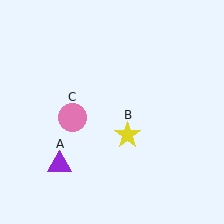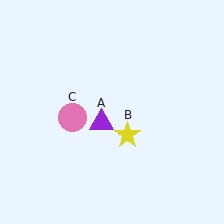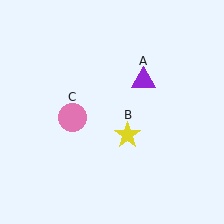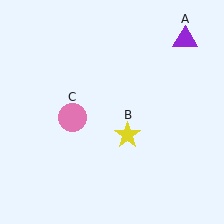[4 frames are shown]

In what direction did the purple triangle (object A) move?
The purple triangle (object A) moved up and to the right.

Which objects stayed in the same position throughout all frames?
Yellow star (object B) and pink circle (object C) remained stationary.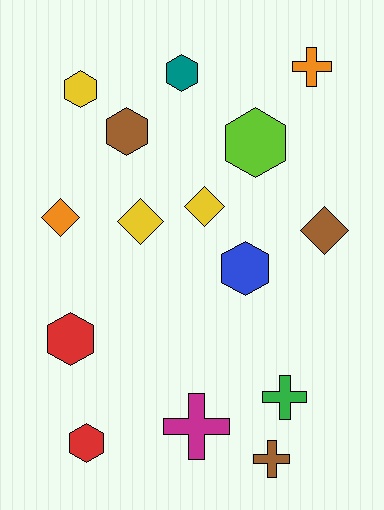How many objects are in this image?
There are 15 objects.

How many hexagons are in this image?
There are 7 hexagons.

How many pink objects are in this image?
There are no pink objects.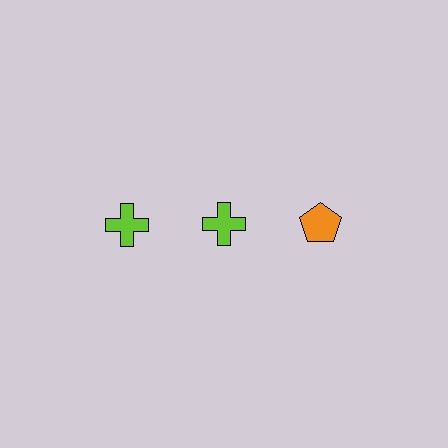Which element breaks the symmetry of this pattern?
The orange pentagon in the top row, center column breaks the symmetry. All other shapes are lime crosses.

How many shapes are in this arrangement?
There are 3 shapes arranged in a grid pattern.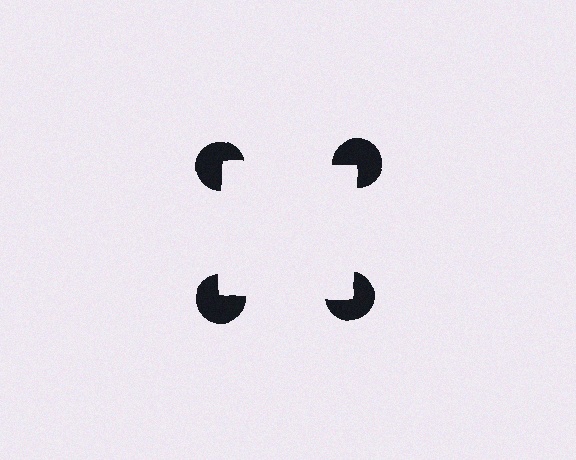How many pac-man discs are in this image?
There are 4 — one at each vertex of the illusory square.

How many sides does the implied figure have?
4 sides.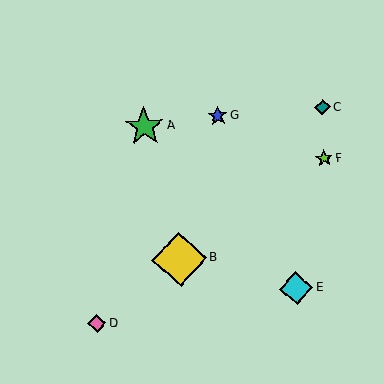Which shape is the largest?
The yellow diamond (labeled B) is the largest.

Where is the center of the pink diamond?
The center of the pink diamond is at (97, 323).